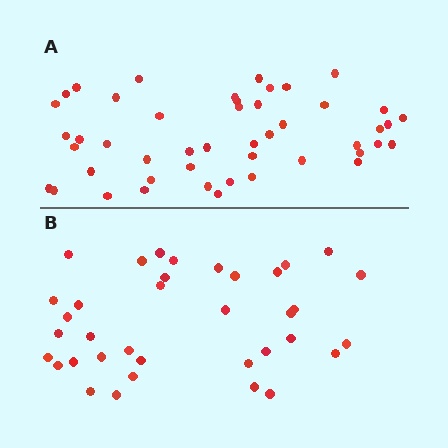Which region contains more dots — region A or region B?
Region A (the top region) has more dots.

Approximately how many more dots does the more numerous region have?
Region A has roughly 12 or so more dots than region B.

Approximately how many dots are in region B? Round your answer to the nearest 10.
About 40 dots. (The exact count is 36, which rounds to 40.)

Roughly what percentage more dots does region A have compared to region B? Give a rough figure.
About 30% more.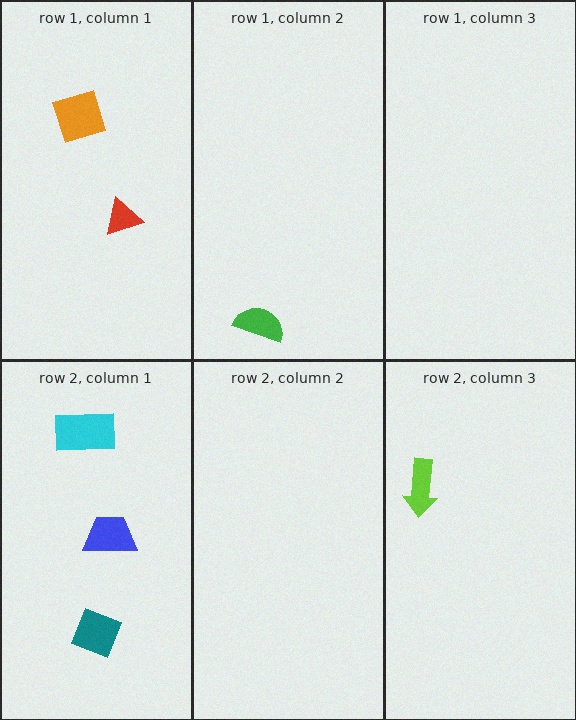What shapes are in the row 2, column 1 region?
The blue trapezoid, the teal diamond, the cyan rectangle.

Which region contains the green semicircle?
The row 1, column 2 region.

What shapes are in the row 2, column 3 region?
The lime arrow.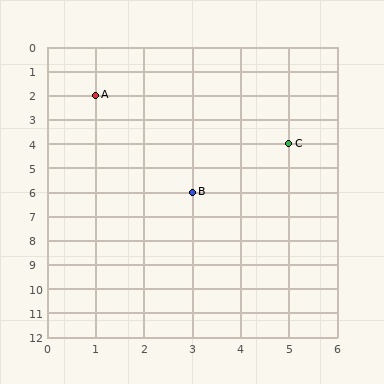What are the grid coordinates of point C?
Point C is at grid coordinates (5, 4).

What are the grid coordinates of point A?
Point A is at grid coordinates (1, 2).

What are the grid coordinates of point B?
Point B is at grid coordinates (3, 6).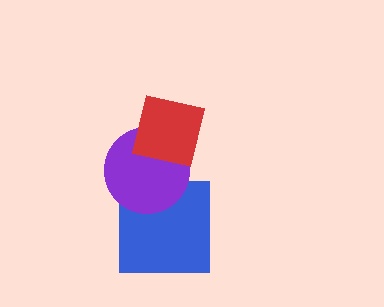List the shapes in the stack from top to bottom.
From top to bottom: the red square, the purple circle, the blue square.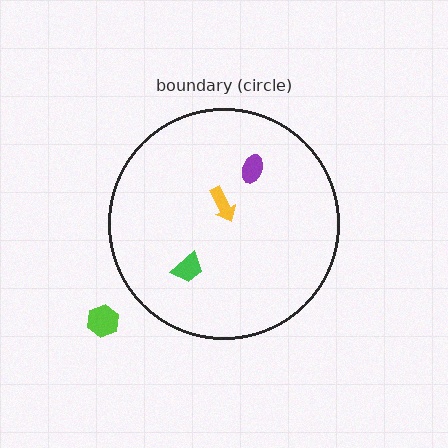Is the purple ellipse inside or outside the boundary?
Inside.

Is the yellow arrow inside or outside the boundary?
Inside.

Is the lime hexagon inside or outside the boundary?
Outside.